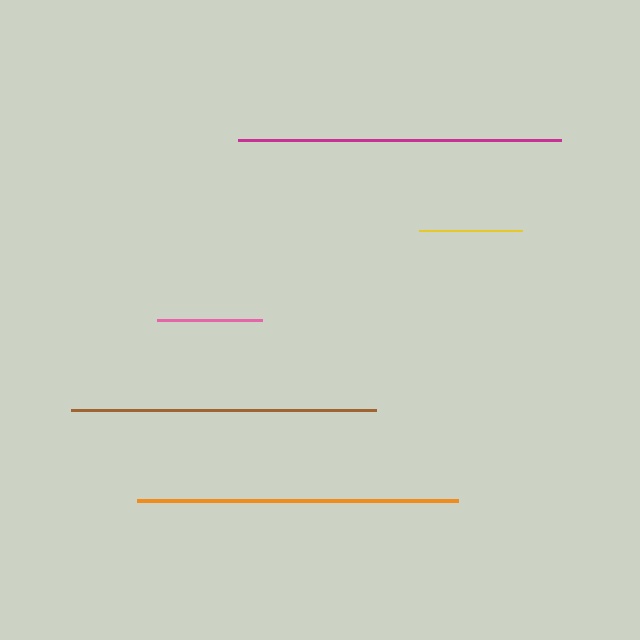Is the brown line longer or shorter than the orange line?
The orange line is longer than the brown line.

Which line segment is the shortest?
The yellow line is the shortest at approximately 102 pixels.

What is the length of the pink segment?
The pink segment is approximately 105 pixels long.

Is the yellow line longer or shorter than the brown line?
The brown line is longer than the yellow line.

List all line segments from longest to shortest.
From longest to shortest: magenta, orange, brown, pink, yellow.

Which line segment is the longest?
The magenta line is the longest at approximately 323 pixels.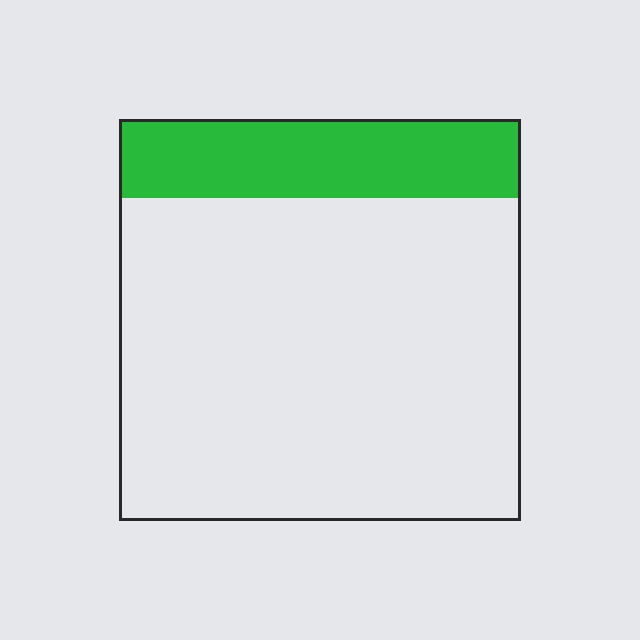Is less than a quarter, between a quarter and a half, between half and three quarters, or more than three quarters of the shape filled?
Less than a quarter.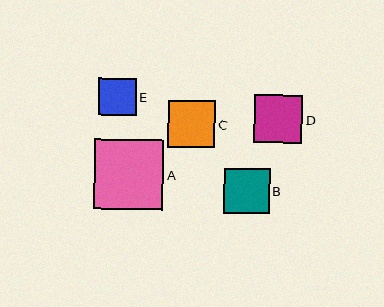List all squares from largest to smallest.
From largest to smallest: A, D, C, B, E.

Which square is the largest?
Square A is the largest with a size of approximately 69 pixels.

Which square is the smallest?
Square E is the smallest with a size of approximately 37 pixels.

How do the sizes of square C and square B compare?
Square C and square B are approximately the same size.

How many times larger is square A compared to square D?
Square A is approximately 1.4 times the size of square D.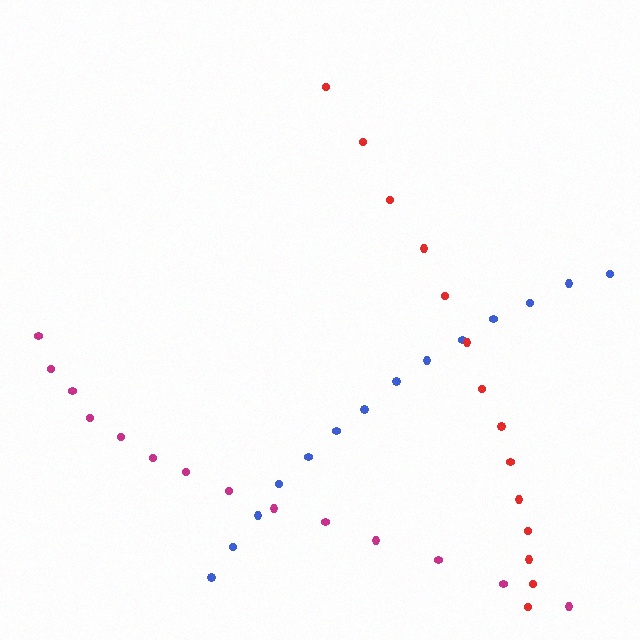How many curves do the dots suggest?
There are 3 distinct paths.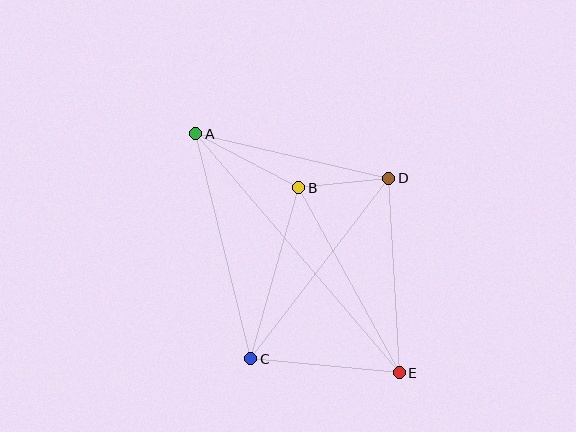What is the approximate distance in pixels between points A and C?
The distance between A and C is approximately 232 pixels.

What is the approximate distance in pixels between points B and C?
The distance between B and C is approximately 177 pixels.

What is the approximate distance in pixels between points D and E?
The distance between D and E is approximately 195 pixels.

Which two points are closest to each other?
Points B and D are closest to each other.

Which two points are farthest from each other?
Points A and E are farthest from each other.